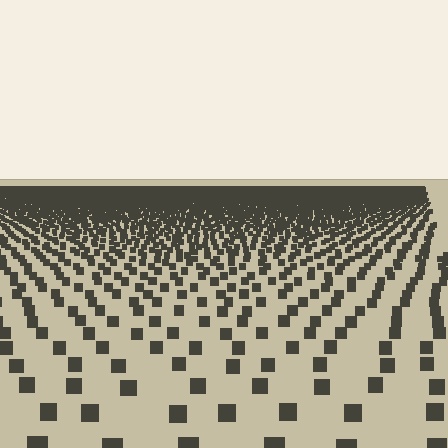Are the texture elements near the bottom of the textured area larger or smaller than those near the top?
Larger. Near the bottom, elements are closer to the viewer and appear at a bigger on-screen size.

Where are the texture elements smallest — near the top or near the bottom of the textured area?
Near the top.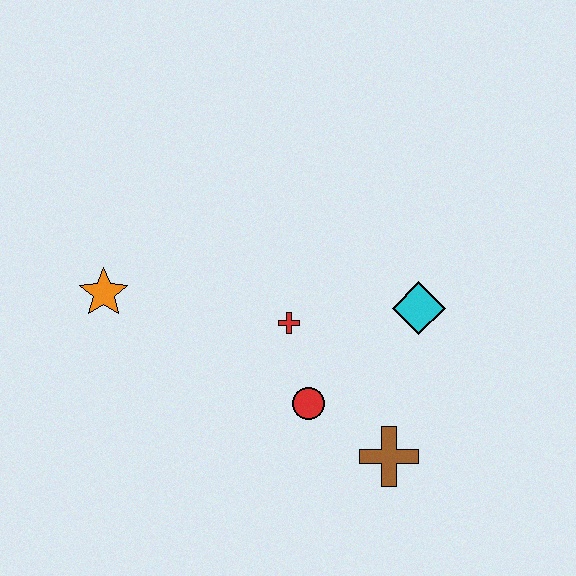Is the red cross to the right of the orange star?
Yes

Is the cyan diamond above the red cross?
Yes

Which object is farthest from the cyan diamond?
The orange star is farthest from the cyan diamond.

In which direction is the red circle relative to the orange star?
The red circle is to the right of the orange star.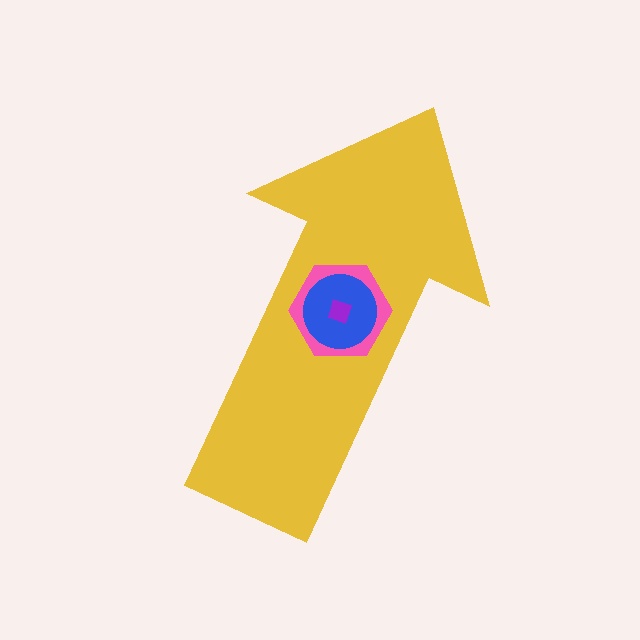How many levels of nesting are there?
4.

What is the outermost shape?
The yellow arrow.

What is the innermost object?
The purple square.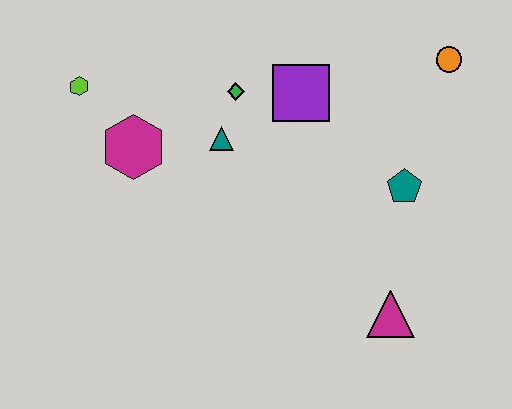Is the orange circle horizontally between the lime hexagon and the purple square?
No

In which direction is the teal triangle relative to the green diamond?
The teal triangle is below the green diamond.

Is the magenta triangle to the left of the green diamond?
No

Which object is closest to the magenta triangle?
The teal pentagon is closest to the magenta triangle.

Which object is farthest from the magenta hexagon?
The orange circle is farthest from the magenta hexagon.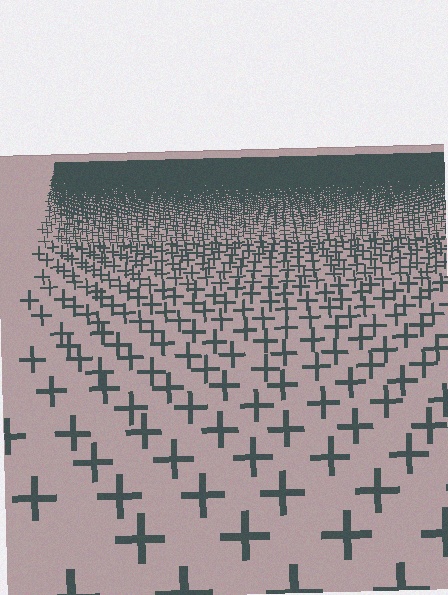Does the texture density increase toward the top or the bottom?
Density increases toward the top.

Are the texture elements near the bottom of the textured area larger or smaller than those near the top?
Larger. Near the bottom, elements are closer to the viewer and appear at a bigger on-screen size.